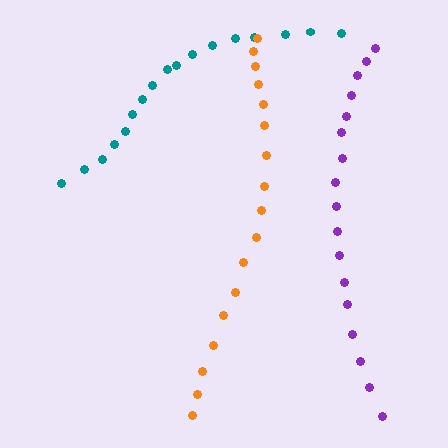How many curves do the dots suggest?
There are 3 distinct paths.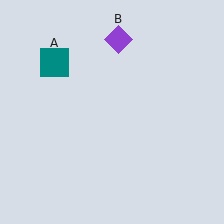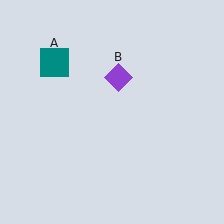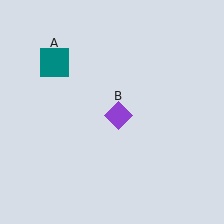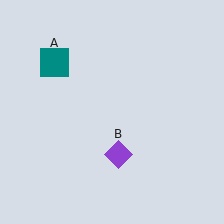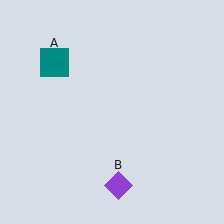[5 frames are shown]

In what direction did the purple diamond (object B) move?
The purple diamond (object B) moved down.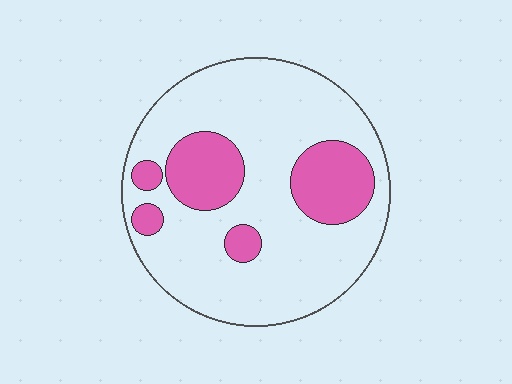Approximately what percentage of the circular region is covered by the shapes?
Approximately 25%.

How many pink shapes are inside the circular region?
5.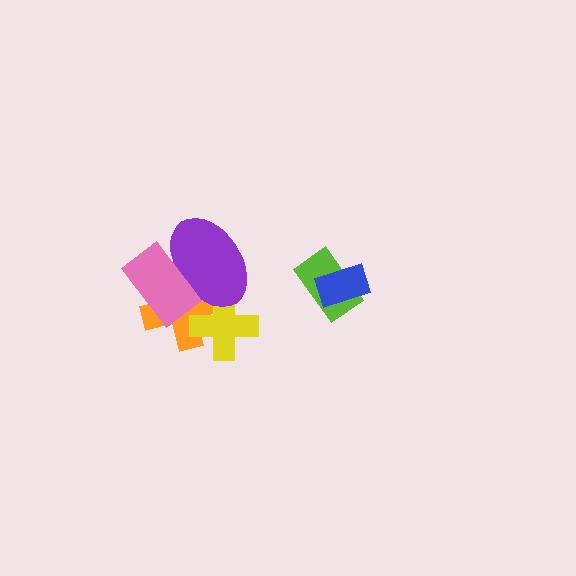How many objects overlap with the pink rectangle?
2 objects overlap with the pink rectangle.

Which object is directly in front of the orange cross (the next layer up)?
The yellow cross is directly in front of the orange cross.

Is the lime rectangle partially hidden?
Yes, it is partially covered by another shape.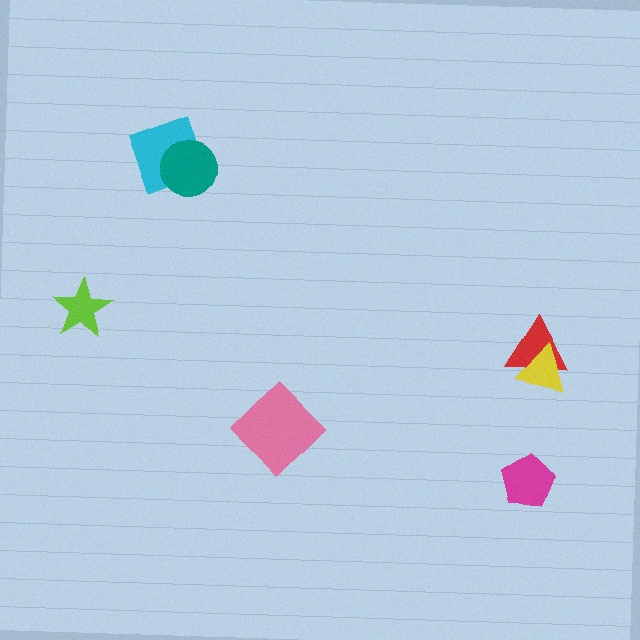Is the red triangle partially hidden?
Yes, it is partially covered by another shape.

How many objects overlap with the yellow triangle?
1 object overlaps with the yellow triangle.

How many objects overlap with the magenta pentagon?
0 objects overlap with the magenta pentagon.